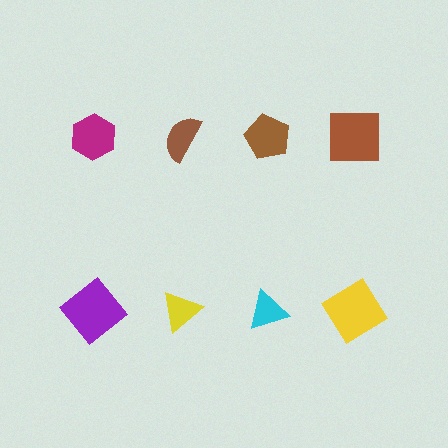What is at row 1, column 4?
A brown square.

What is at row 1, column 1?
A magenta hexagon.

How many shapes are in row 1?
4 shapes.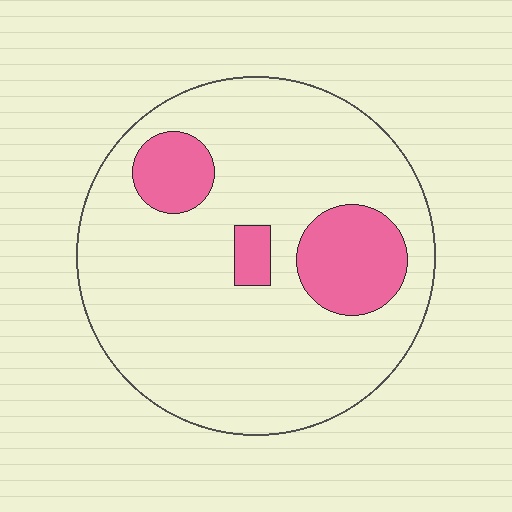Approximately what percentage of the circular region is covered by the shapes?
Approximately 15%.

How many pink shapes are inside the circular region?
3.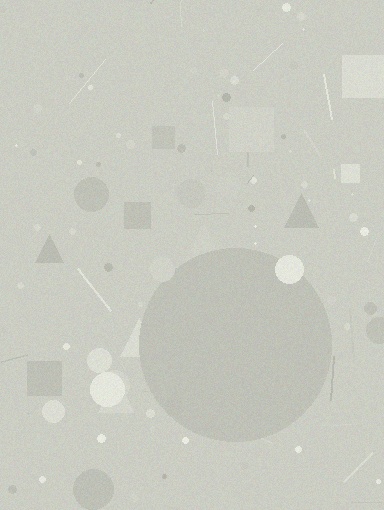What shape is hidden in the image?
A circle is hidden in the image.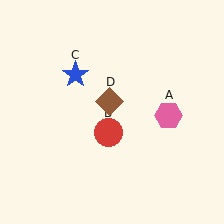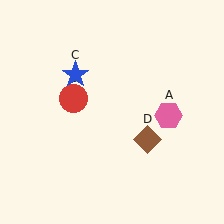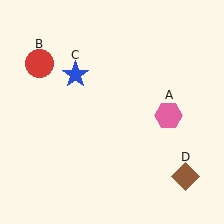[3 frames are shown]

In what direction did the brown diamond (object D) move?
The brown diamond (object D) moved down and to the right.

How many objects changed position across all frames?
2 objects changed position: red circle (object B), brown diamond (object D).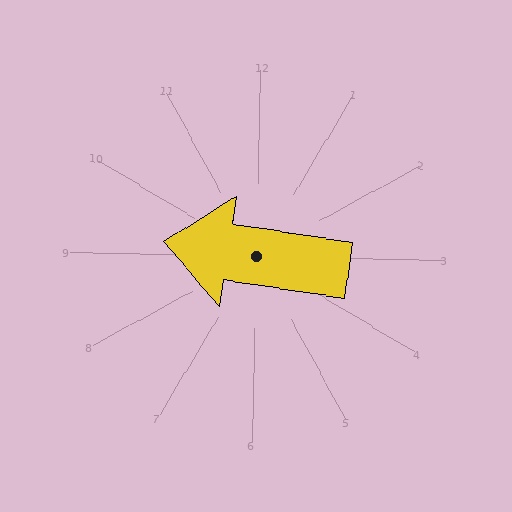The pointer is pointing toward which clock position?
Roughly 9 o'clock.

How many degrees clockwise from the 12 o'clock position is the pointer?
Approximately 278 degrees.